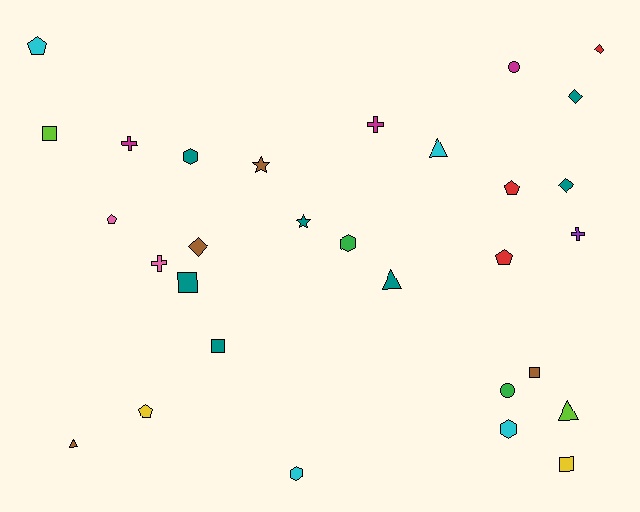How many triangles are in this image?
There are 4 triangles.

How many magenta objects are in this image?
There are 3 magenta objects.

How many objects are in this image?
There are 30 objects.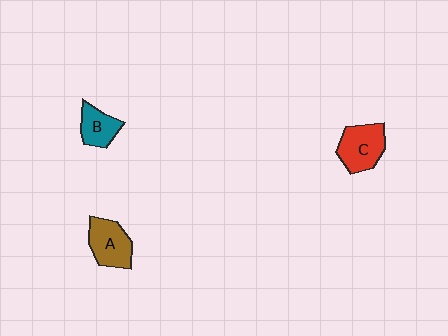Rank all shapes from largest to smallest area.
From largest to smallest: C (red), A (brown), B (teal).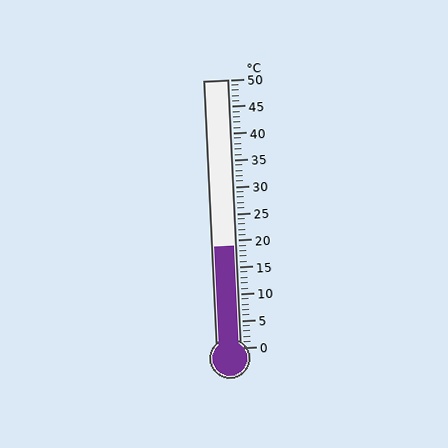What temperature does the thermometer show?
The thermometer shows approximately 19°C.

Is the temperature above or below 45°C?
The temperature is below 45°C.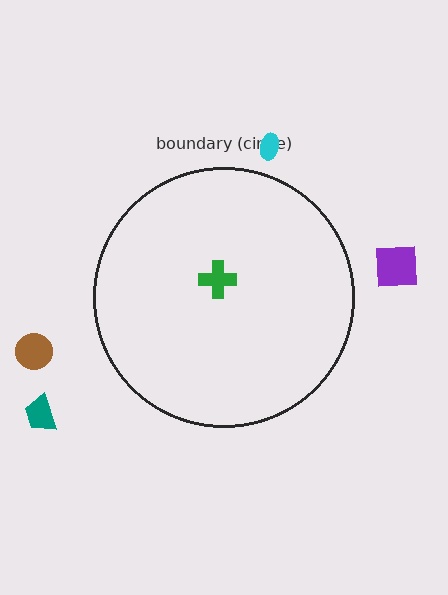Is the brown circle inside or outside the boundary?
Outside.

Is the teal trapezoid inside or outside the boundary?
Outside.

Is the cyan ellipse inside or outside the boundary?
Outside.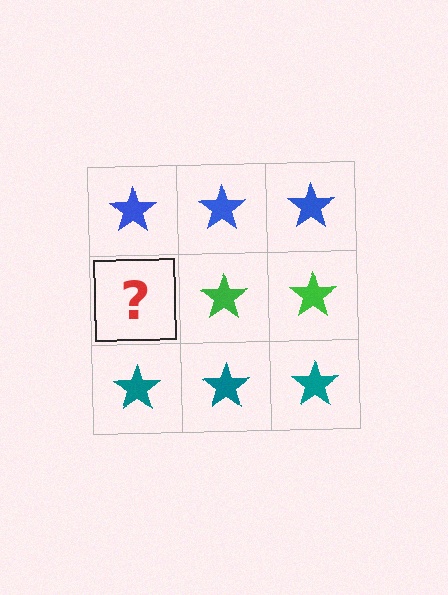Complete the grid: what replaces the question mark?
The question mark should be replaced with a green star.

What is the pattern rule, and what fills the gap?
The rule is that each row has a consistent color. The gap should be filled with a green star.